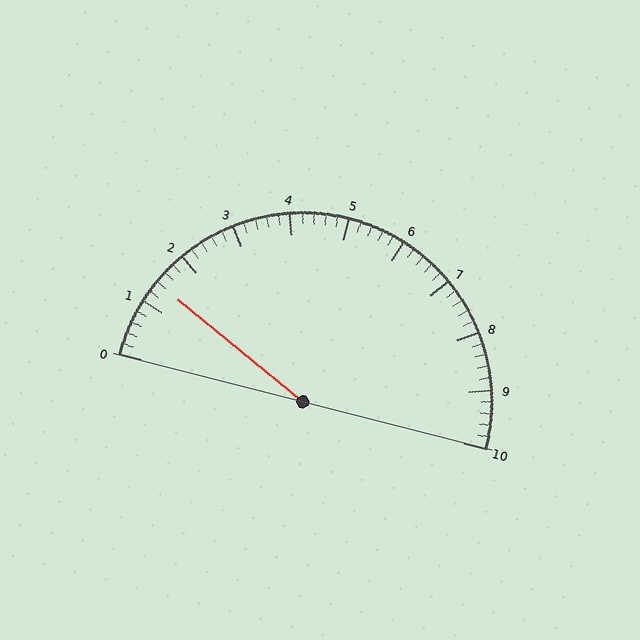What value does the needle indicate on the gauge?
The needle indicates approximately 1.4.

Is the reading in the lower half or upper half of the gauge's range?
The reading is in the lower half of the range (0 to 10).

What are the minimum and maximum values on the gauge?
The gauge ranges from 0 to 10.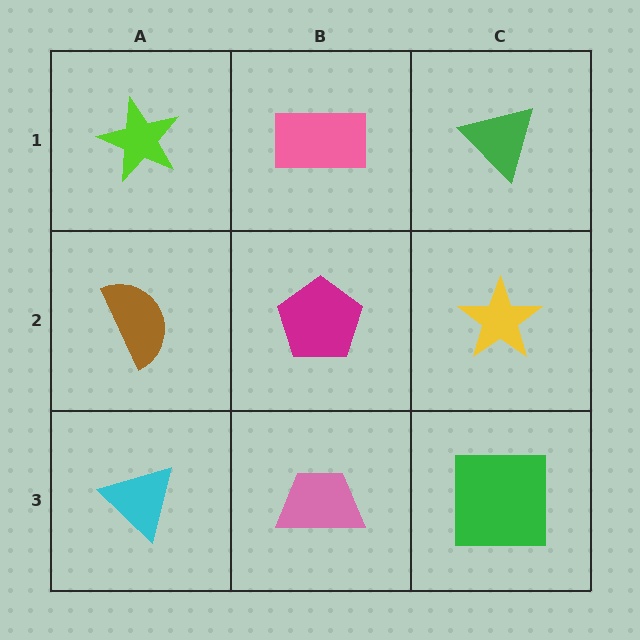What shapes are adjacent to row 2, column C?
A green triangle (row 1, column C), a green square (row 3, column C), a magenta pentagon (row 2, column B).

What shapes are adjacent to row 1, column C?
A yellow star (row 2, column C), a pink rectangle (row 1, column B).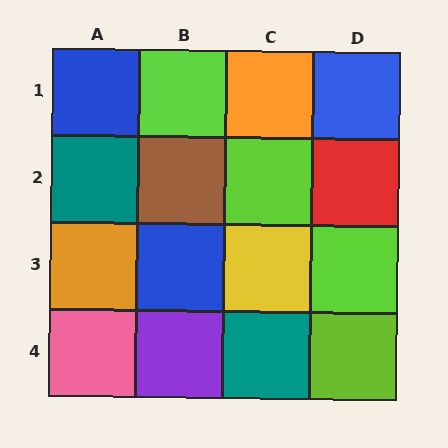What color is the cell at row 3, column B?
Blue.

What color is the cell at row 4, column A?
Pink.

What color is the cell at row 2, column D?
Red.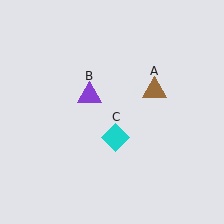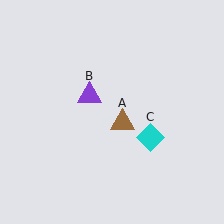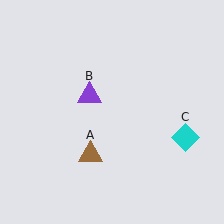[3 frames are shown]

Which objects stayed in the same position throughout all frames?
Purple triangle (object B) remained stationary.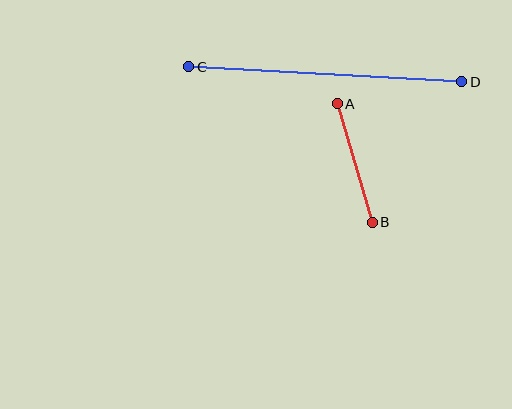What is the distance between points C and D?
The distance is approximately 274 pixels.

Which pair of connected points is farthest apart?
Points C and D are farthest apart.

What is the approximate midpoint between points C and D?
The midpoint is at approximately (325, 74) pixels.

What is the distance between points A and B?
The distance is approximately 123 pixels.